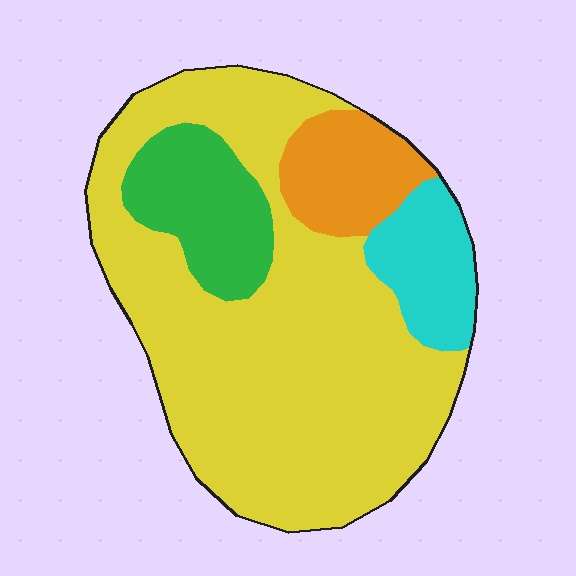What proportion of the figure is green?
Green takes up about one eighth (1/8) of the figure.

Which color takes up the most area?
Yellow, at roughly 65%.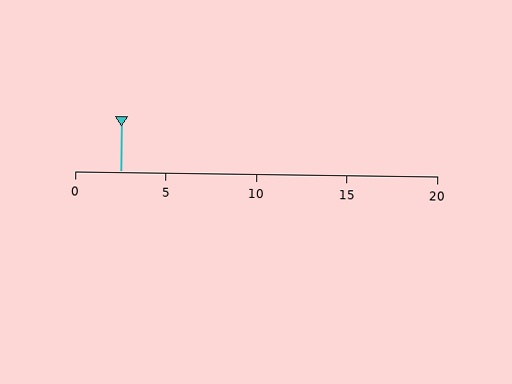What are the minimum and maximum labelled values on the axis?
The axis runs from 0 to 20.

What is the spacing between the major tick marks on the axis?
The major ticks are spaced 5 apart.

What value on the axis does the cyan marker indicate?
The marker indicates approximately 2.5.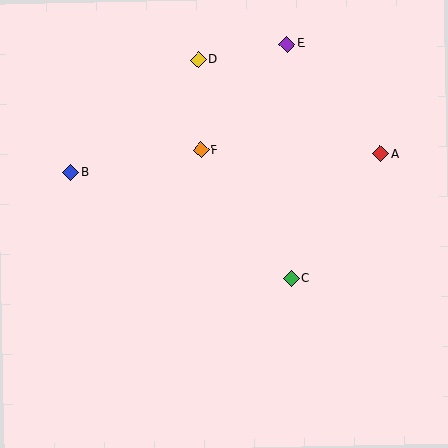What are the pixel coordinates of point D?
Point D is at (198, 60).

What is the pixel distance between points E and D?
The distance between E and D is 90 pixels.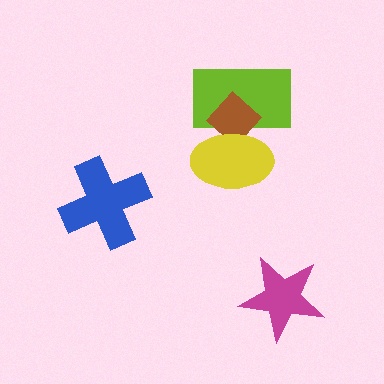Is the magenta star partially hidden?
No, no other shape covers it.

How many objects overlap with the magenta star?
0 objects overlap with the magenta star.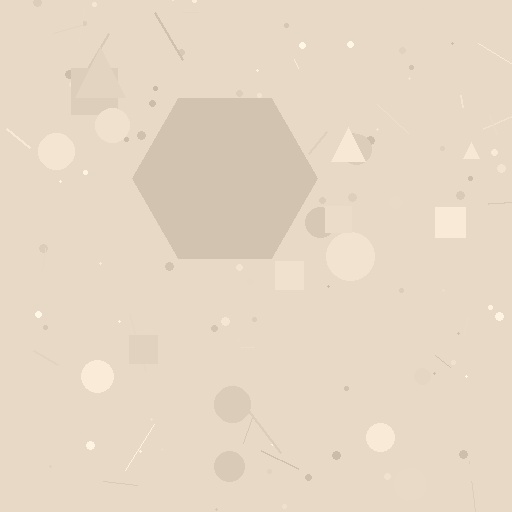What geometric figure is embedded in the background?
A hexagon is embedded in the background.